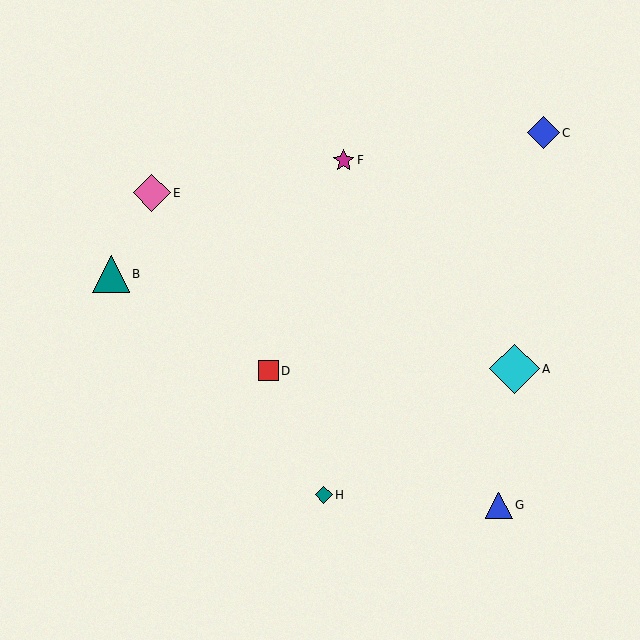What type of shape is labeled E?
Shape E is a pink diamond.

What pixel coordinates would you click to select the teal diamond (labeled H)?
Click at (324, 495) to select the teal diamond H.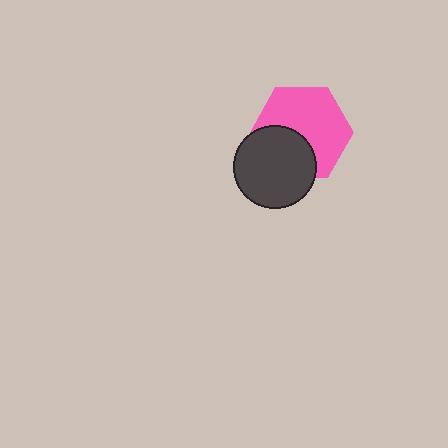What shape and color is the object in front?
The object in front is a dark gray circle.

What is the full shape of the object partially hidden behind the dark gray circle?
The partially hidden object is a pink hexagon.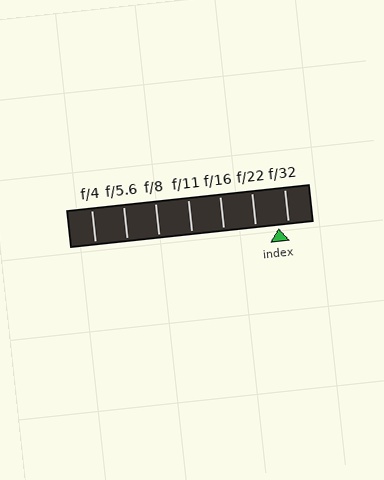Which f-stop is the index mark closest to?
The index mark is closest to f/32.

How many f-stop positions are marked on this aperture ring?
There are 7 f-stop positions marked.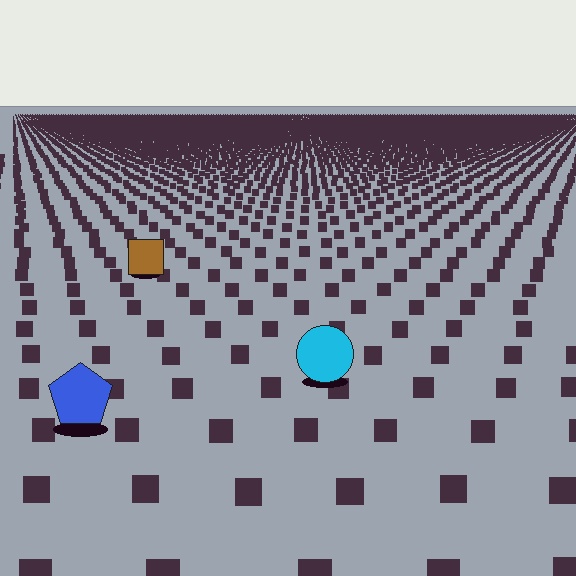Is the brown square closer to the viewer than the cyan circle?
No. The cyan circle is closer — you can tell from the texture gradient: the ground texture is coarser near it.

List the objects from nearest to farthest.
From nearest to farthest: the blue pentagon, the cyan circle, the brown square.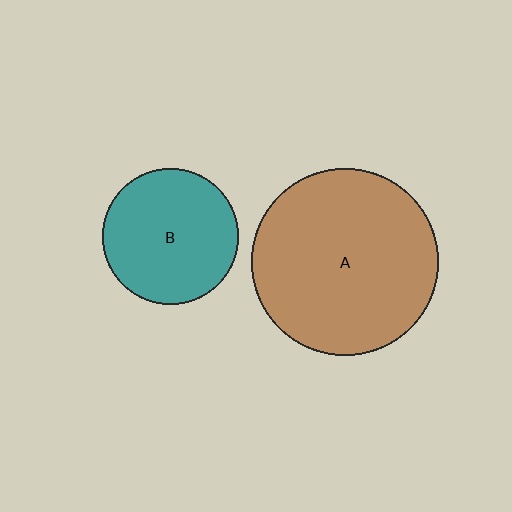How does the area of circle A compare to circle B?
Approximately 1.9 times.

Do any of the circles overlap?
No, none of the circles overlap.